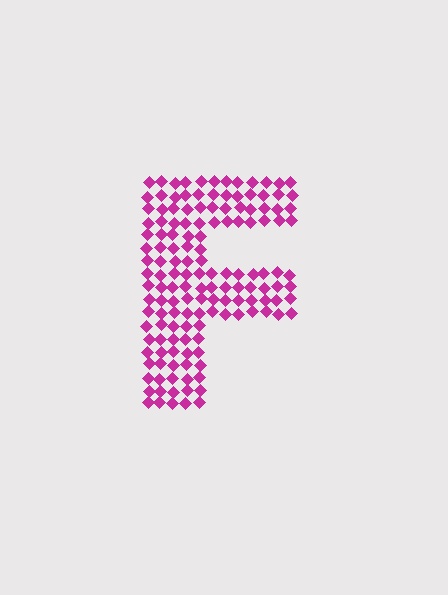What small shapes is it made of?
It is made of small diamonds.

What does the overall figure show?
The overall figure shows the letter F.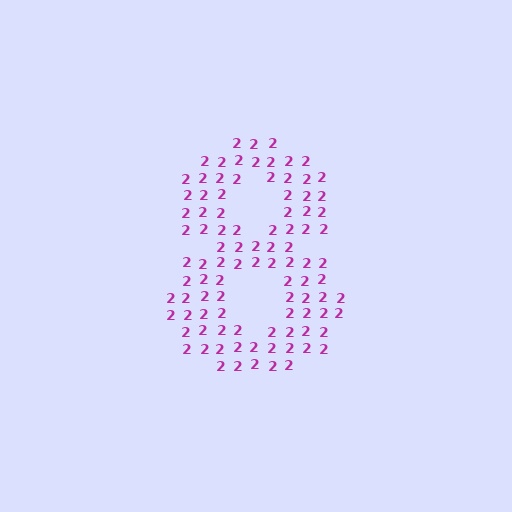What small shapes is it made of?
It is made of small digit 2's.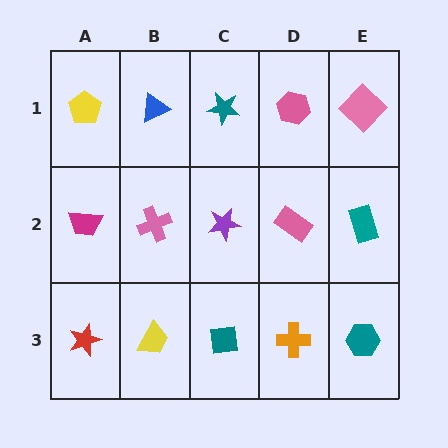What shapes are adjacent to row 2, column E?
A pink diamond (row 1, column E), a teal hexagon (row 3, column E), a pink rectangle (row 2, column D).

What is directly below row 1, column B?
A pink cross.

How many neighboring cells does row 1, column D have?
3.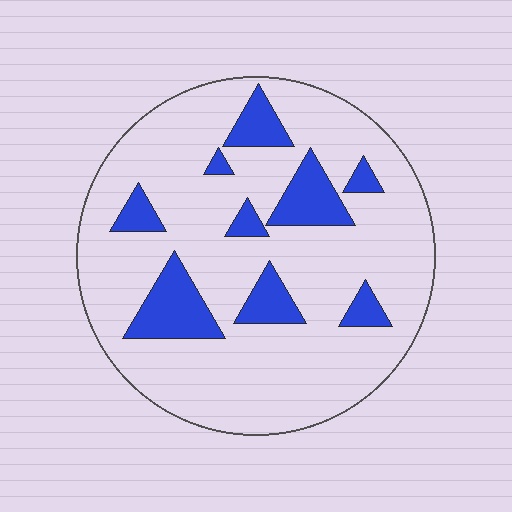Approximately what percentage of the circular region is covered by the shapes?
Approximately 20%.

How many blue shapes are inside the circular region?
9.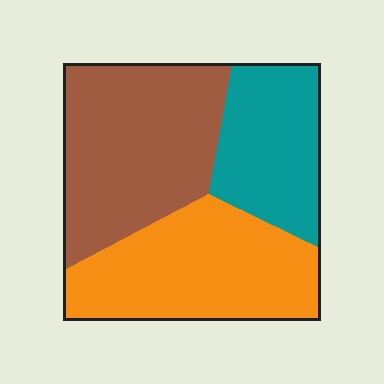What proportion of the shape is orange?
Orange covers roughly 35% of the shape.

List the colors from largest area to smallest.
From largest to smallest: brown, orange, teal.